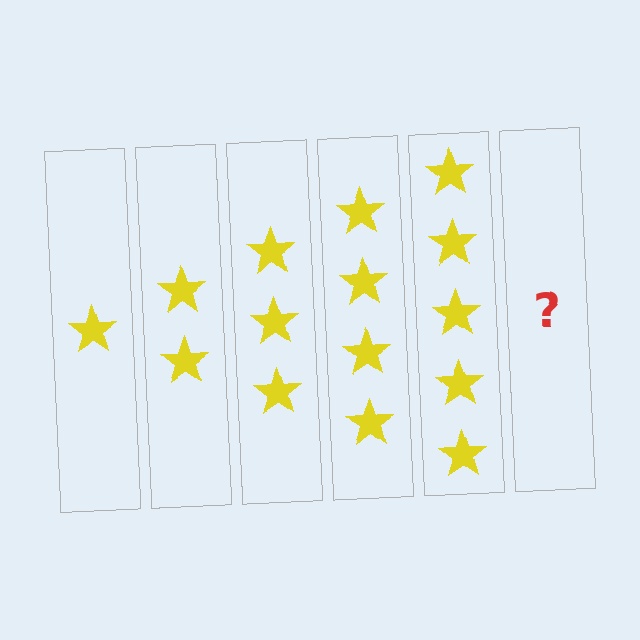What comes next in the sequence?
The next element should be 6 stars.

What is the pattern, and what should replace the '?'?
The pattern is that each step adds one more star. The '?' should be 6 stars.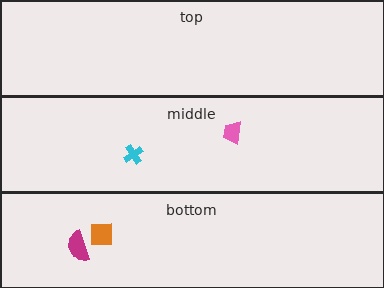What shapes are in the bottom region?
The magenta semicircle, the orange square.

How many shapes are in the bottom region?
2.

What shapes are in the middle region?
The cyan cross, the pink trapezoid.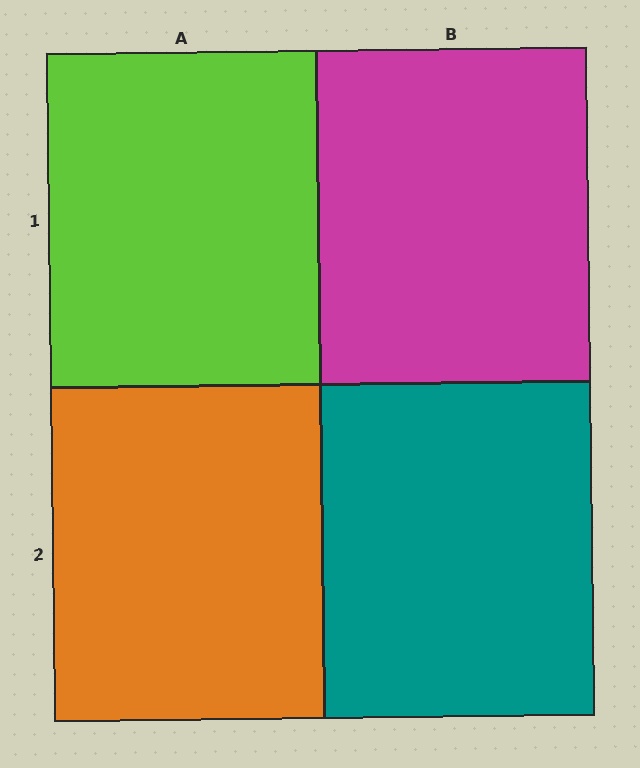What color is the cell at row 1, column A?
Lime.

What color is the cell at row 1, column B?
Magenta.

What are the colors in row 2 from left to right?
Orange, teal.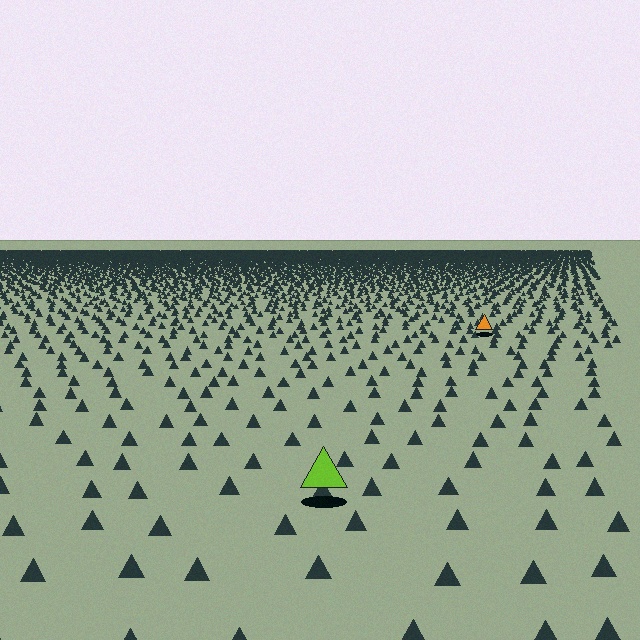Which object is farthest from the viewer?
The orange triangle is farthest from the viewer. It appears smaller and the ground texture around it is denser.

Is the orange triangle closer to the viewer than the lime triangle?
No. The lime triangle is closer — you can tell from the texture gradient: the ground texture is coarser near it.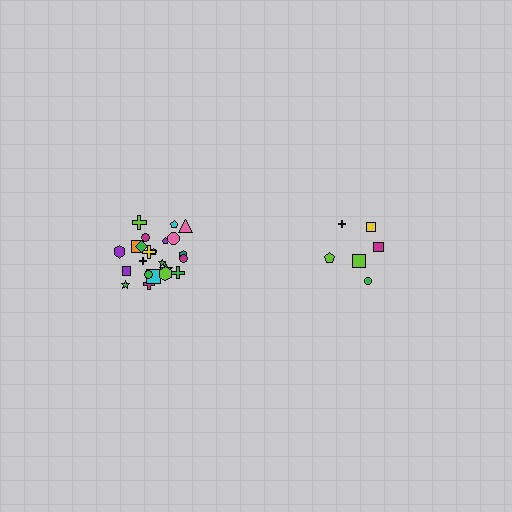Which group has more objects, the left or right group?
The left group.